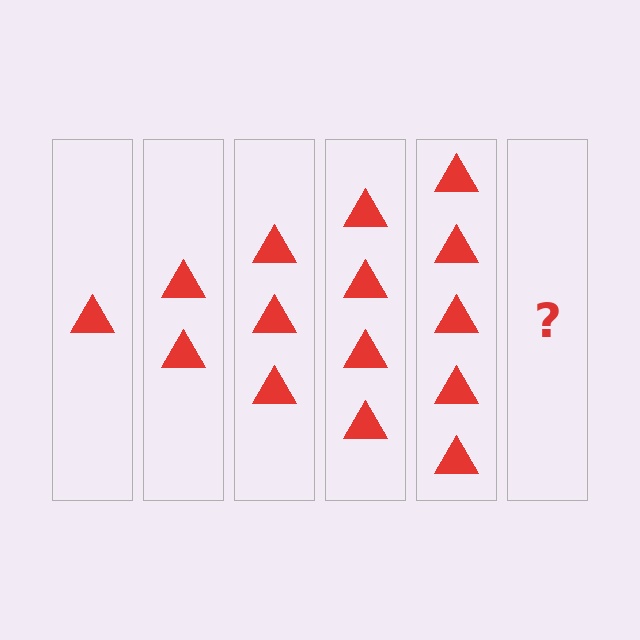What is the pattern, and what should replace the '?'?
The pattern is that each step adds one more triangle. The '?' should be 6 triangles.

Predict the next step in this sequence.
The next step is 6 triangles.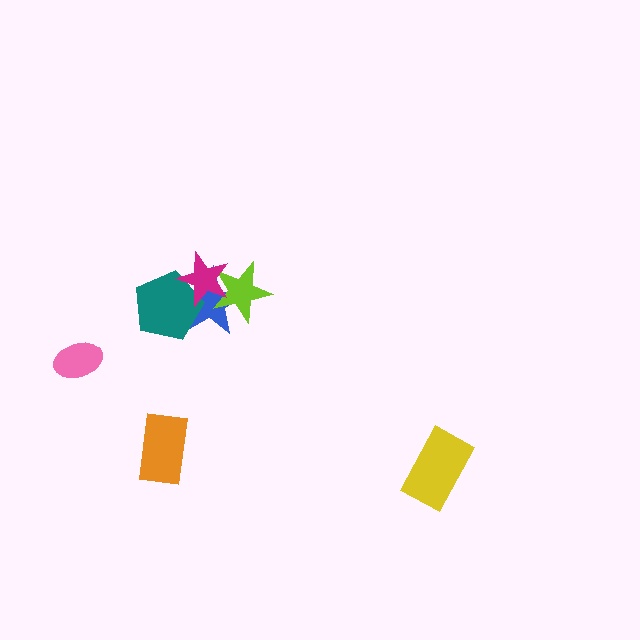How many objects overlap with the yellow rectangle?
0 objects overlap with the yellow rectangle.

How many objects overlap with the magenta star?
3 objects overlap with the magenta star.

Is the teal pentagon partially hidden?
Yes, it is partially covered by another shape.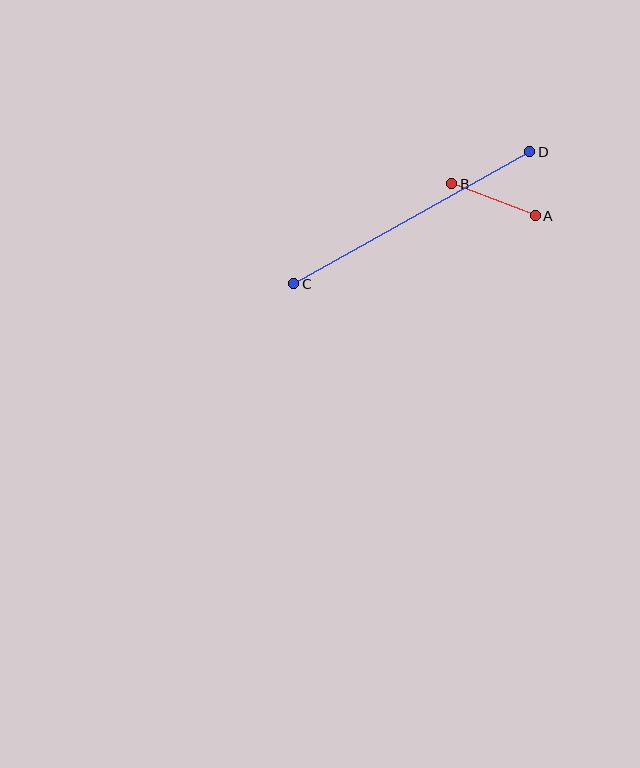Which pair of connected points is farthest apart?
Points C and D are farthest apart.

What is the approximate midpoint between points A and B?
The midpoint is at approximately (494, 200) pixels.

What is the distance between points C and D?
The distance is approximately 270 pixels.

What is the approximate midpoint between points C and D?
The midpoint is at approximately (412, 218) pixels.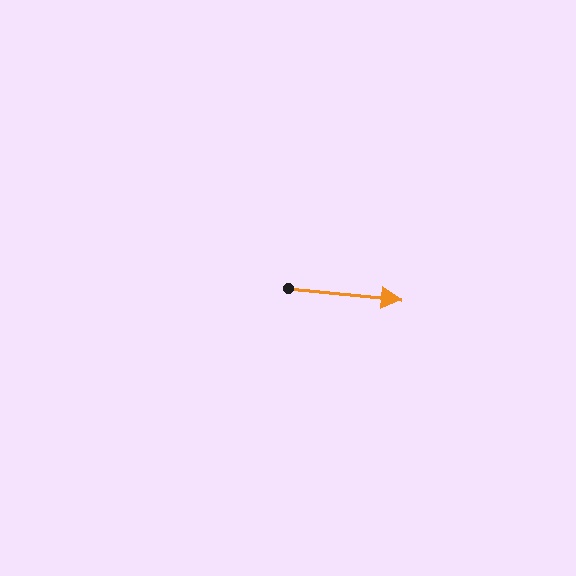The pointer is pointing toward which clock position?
Roughly 3 o'clock.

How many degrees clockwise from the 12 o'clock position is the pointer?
Approximately 96 degrees.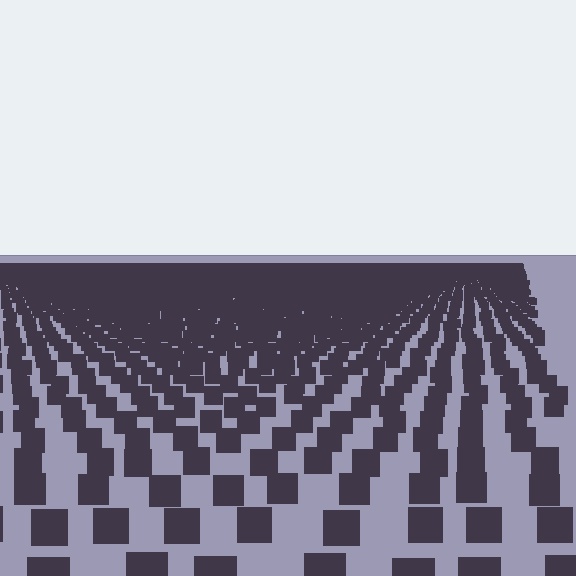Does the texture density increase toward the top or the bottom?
Density increases toward the top.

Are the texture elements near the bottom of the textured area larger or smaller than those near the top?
Larger. Near the bottom, elements are closer to the viewer and appear at a bigger on-screen size.